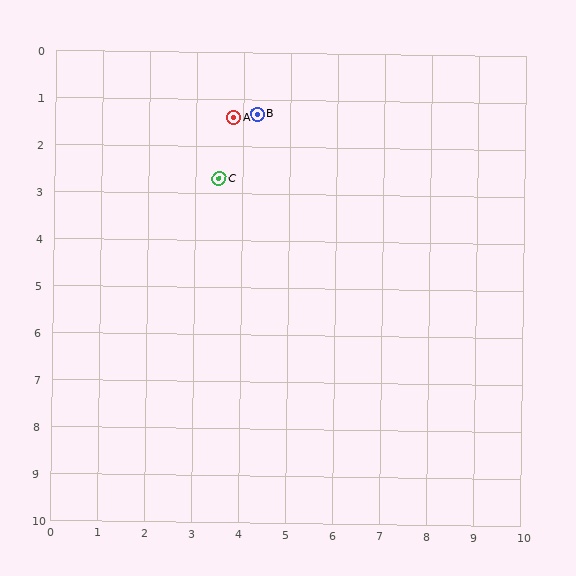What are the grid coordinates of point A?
Point A is at approximately (3.8, 1.4).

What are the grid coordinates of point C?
Point C is at approximately (3.5, 2.7).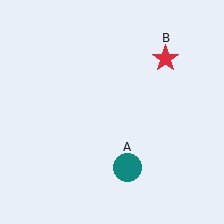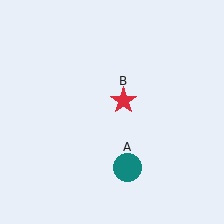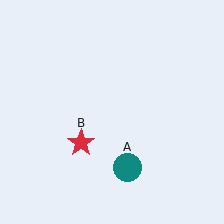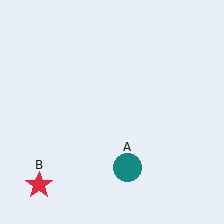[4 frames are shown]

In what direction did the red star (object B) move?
The red star (object B) moved down and to the left.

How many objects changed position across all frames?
1 object changed position: red star (object B).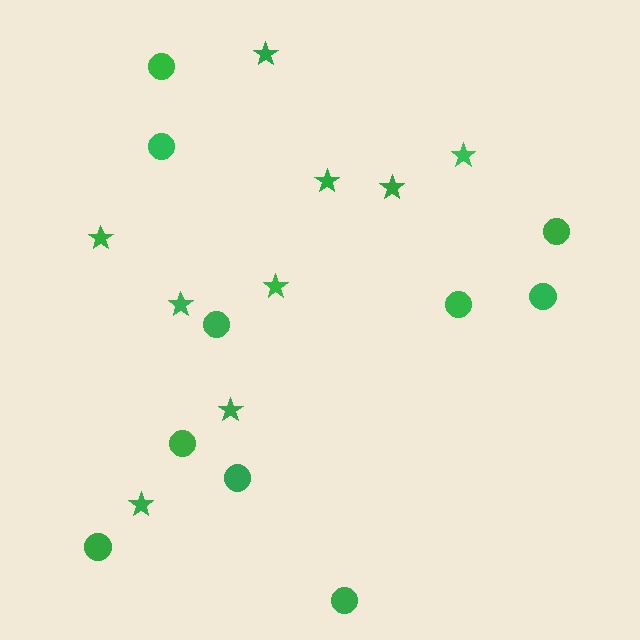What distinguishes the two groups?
There are 2 groups: one group of circles (10) and one group of stars (9).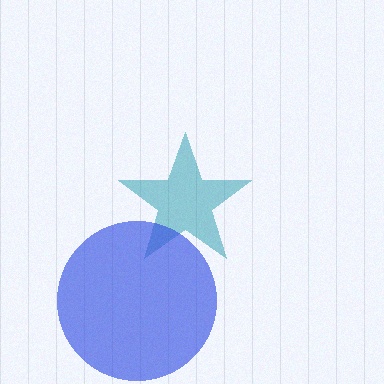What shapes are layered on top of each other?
The layered shapes are: a teal star, a blue circle.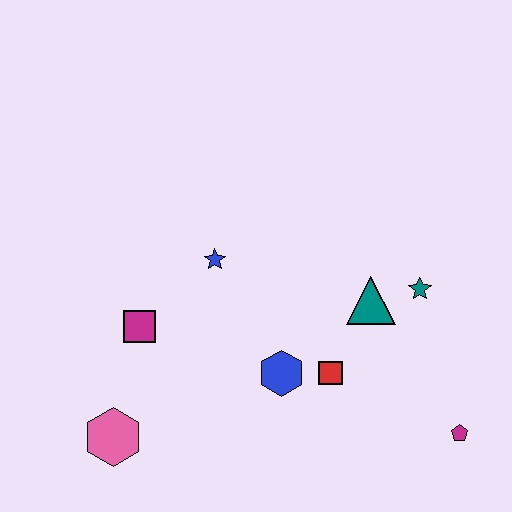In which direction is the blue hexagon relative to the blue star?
The blue hexagon is below the blue star.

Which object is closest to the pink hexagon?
The magenta square is closest to the pink hexagon.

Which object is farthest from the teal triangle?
The pink hexagon is farthest from the teal triangle.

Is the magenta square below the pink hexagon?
No